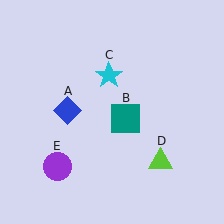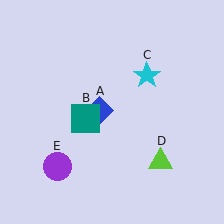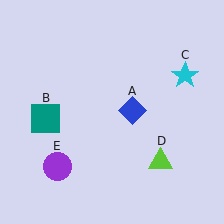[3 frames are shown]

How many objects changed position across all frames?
3 objects changed position: blue diamond (object A), teal square (object B), cyan star (object C).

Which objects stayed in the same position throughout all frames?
Lime triangle (object D) and purple circle (object E) remained stationary.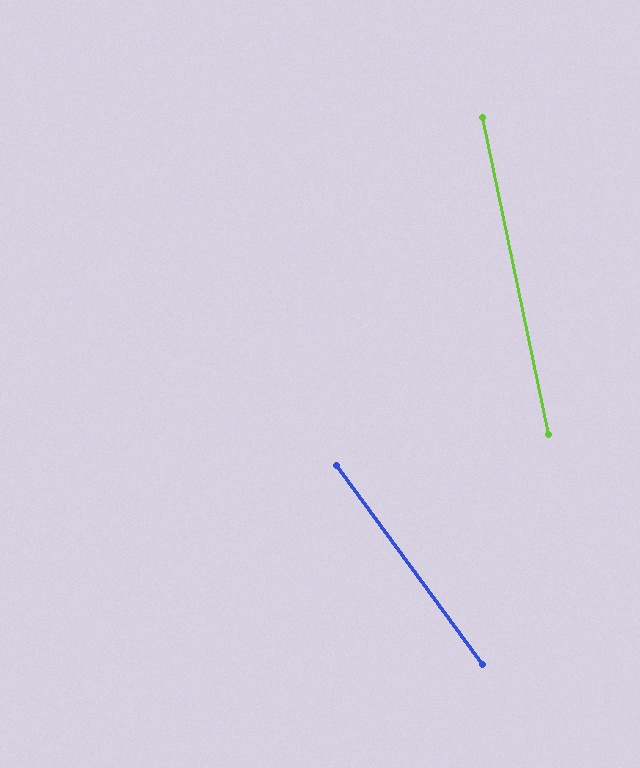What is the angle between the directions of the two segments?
Approximately 24 degrees.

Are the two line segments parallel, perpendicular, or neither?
Neither parallel nor perpendicular — they differ by about 24°.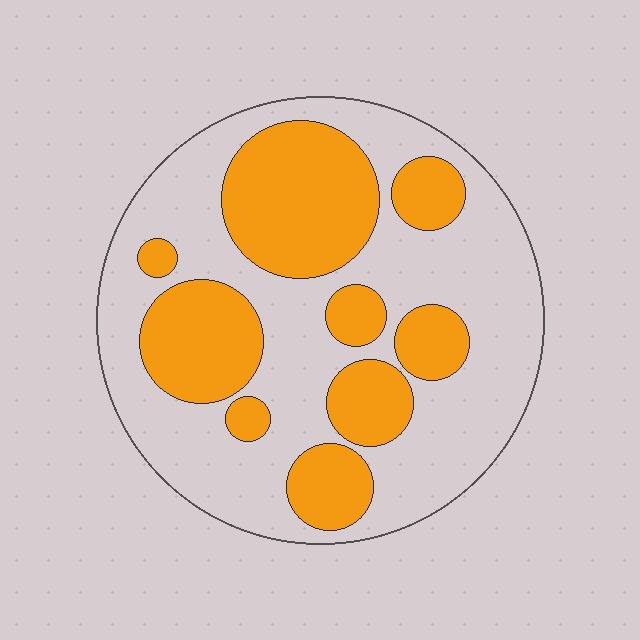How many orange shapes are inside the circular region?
9.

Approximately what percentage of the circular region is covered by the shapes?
Approximately 35%.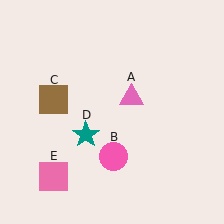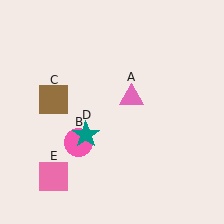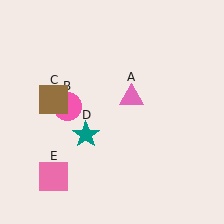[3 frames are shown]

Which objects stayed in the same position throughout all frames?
Pink triangle (object A) and brown square (object C) and teal star (object D) and pink square (object E) remained stationary.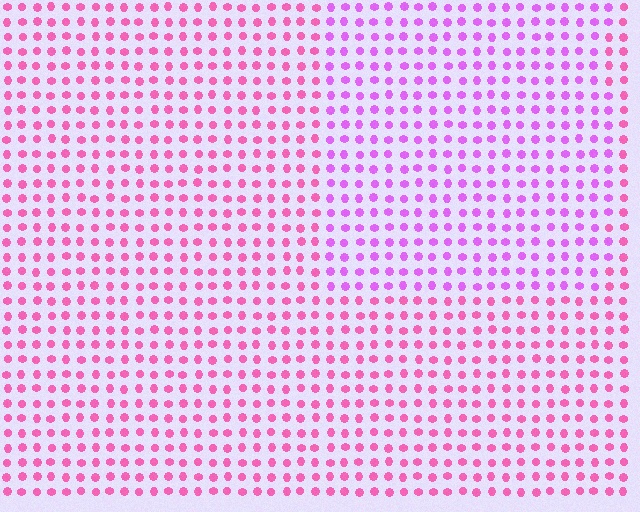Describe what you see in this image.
The image is filled with small pink elements in a uniform arrangement. A rectangle-shaped region is visible where the elements are tinted to a slightly different hue, forming a subtle color boundary.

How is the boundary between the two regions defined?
The boundary is defined purely by a slight shift in hue (about 34 degrees). Spacing, size, and orientation are identical on both sides.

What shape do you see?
I see a rectangle.